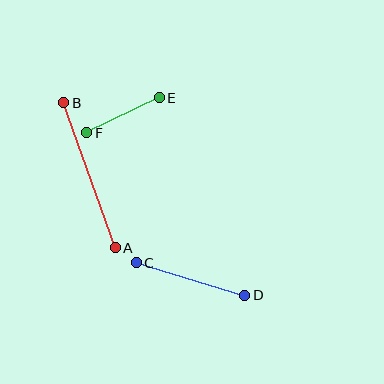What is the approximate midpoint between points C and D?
The midpoint is at approximately (190, 279) pixels.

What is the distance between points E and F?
The distance is approximately 80 pixels.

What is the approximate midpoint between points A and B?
The midpoint is at approximately (89, 175) pixels.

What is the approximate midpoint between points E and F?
The midpoint is at approximately (123, 115) pixels.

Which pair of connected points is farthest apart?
Points A and B are farthest apart.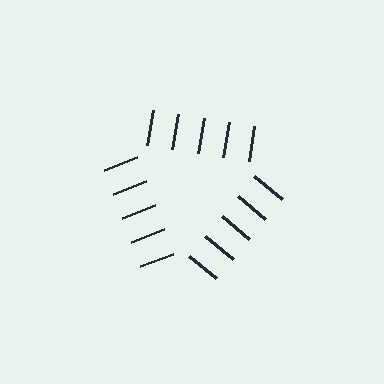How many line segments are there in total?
15 — 5 along each of the 3 edges.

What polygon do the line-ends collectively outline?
An illusory triangle — the line segments terminate on its edges but no continuous stroke is drawn.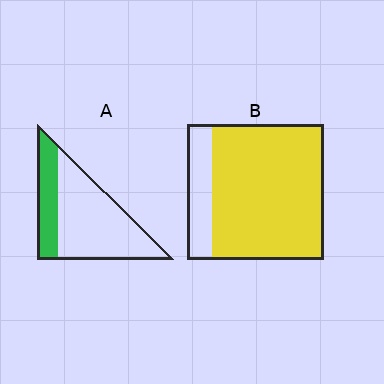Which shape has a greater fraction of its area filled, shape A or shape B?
Shape B.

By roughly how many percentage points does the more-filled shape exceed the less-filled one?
By roughly 55 percentage points (B over A).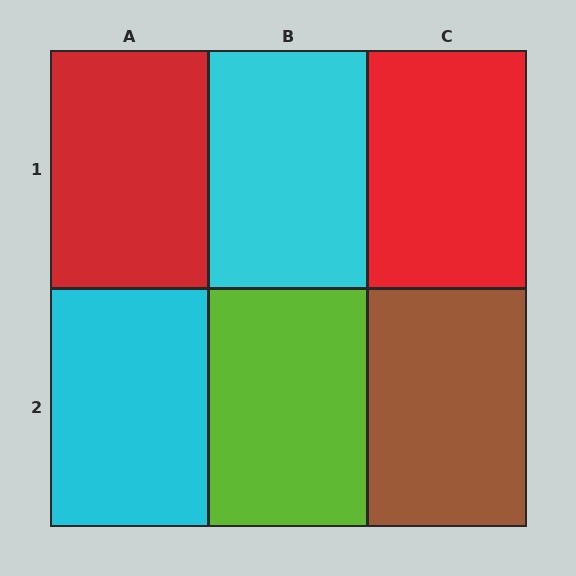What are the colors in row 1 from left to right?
Red, cyan, red.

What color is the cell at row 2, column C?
Brown.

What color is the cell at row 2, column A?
Cyan.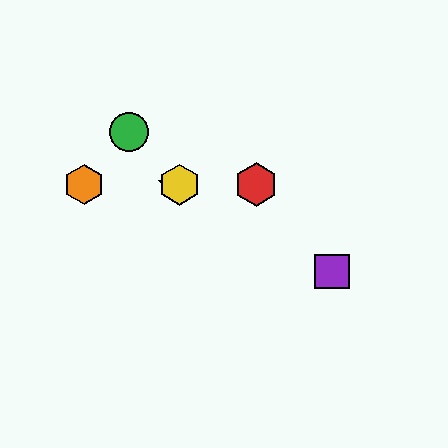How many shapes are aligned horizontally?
4 shapes (the red hexagon, the blue star, the yellow hexagon, the orange hexagon) are aligned horizontally.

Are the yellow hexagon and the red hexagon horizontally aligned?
Yes, both are at y≈185.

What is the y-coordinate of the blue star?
The blue star is at y≈185.